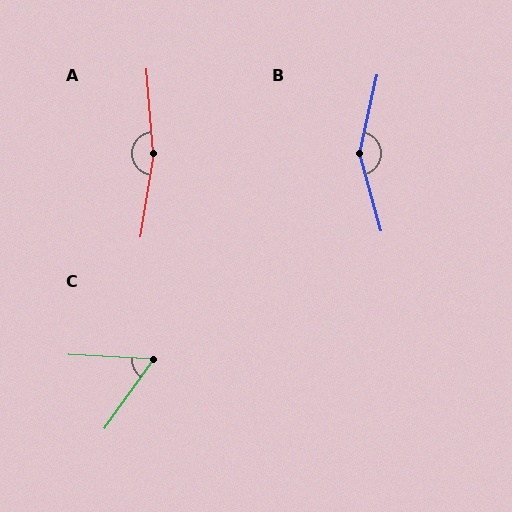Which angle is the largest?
A, at approximately 166 degrees.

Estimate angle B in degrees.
Approximately 152 degrees.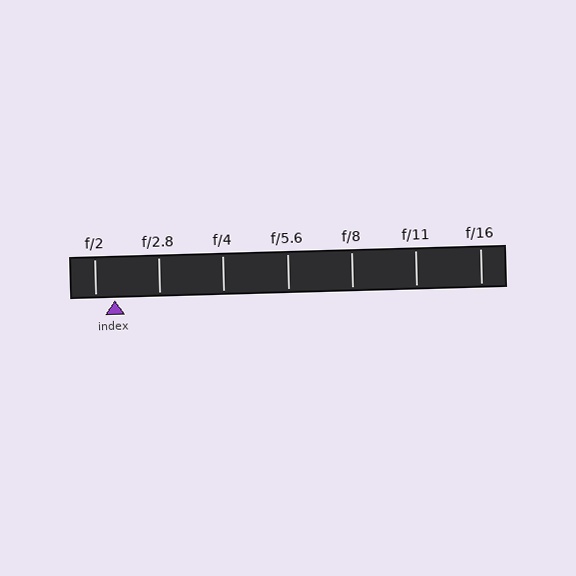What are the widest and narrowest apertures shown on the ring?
The widest aperture shown is f/2 and the narrowest is f/16.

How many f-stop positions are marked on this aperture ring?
There are 7 f-stop positions marked.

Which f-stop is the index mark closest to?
The index mark is closest to f/2.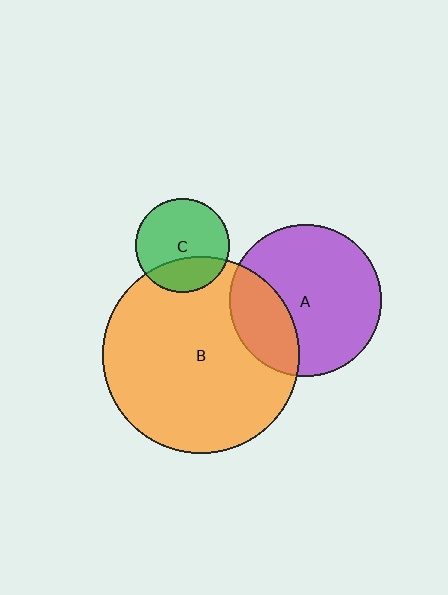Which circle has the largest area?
Circle B (orange).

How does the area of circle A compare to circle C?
Approximately 2.6 times.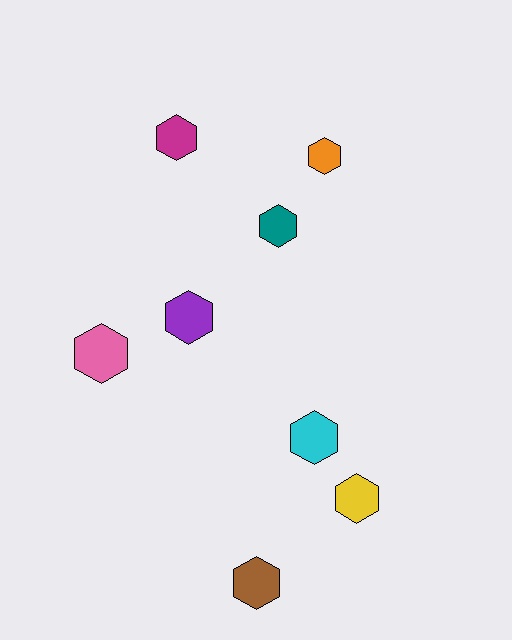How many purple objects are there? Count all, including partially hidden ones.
There is 1 purple object.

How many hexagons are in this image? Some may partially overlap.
There are 8 hexagons.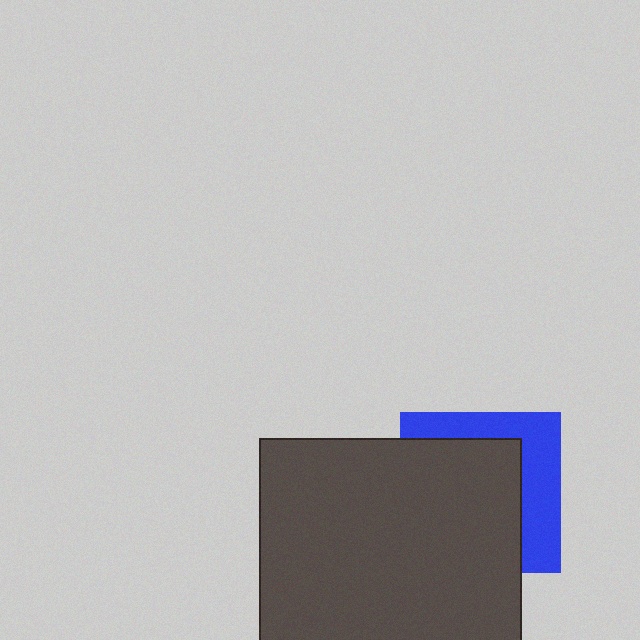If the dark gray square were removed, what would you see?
You would see the complete blue square.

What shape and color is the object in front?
The object in front is a dark gray square.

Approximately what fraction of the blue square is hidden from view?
Roughly 63% of the blue square is hidden behind the dark gray square.